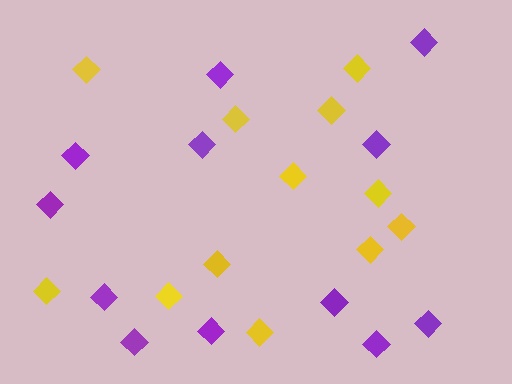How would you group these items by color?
There are 2 groups: one group of yellow diamonds (12) and one group of purple diamonds (12).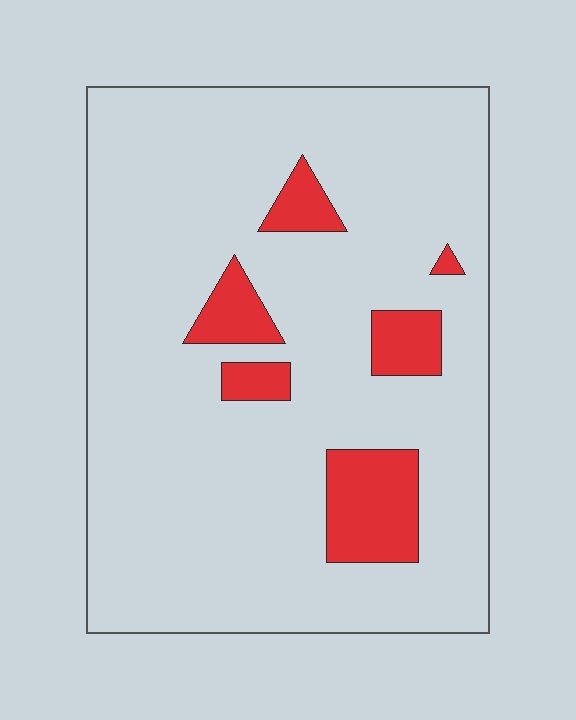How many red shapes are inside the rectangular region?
6.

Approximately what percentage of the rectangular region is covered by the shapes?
Approximately 10%.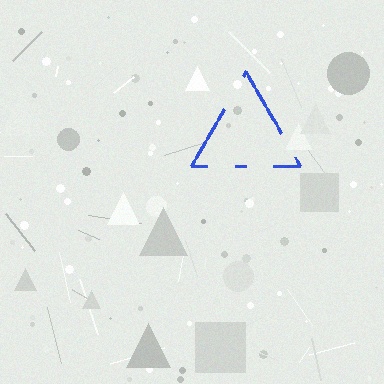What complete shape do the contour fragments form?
The contour fragments form a triangle.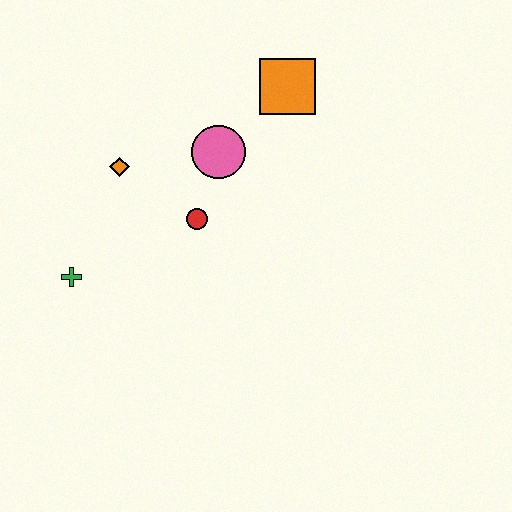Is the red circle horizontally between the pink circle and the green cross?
Yes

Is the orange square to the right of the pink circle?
Yes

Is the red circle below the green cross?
No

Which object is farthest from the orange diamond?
The orange square is farthest from the orange diamond.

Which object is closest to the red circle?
The pink circle is closest to the red circle.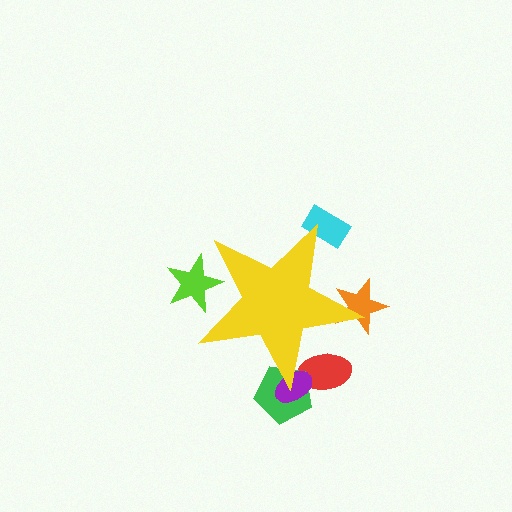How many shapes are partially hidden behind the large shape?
6 shapes are partially hidden.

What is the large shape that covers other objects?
A yellow star.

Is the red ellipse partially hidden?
Yes, the red ellipse is partially hidden behind the yellow star.